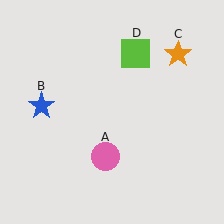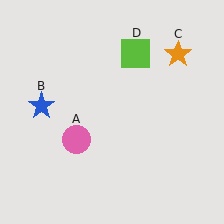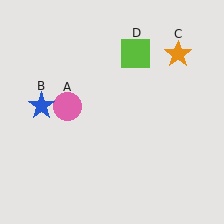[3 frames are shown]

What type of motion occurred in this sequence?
The pink circle (object A) rotated clockwise around the center of the scene.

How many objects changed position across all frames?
1 object changed position: pink circle (object A).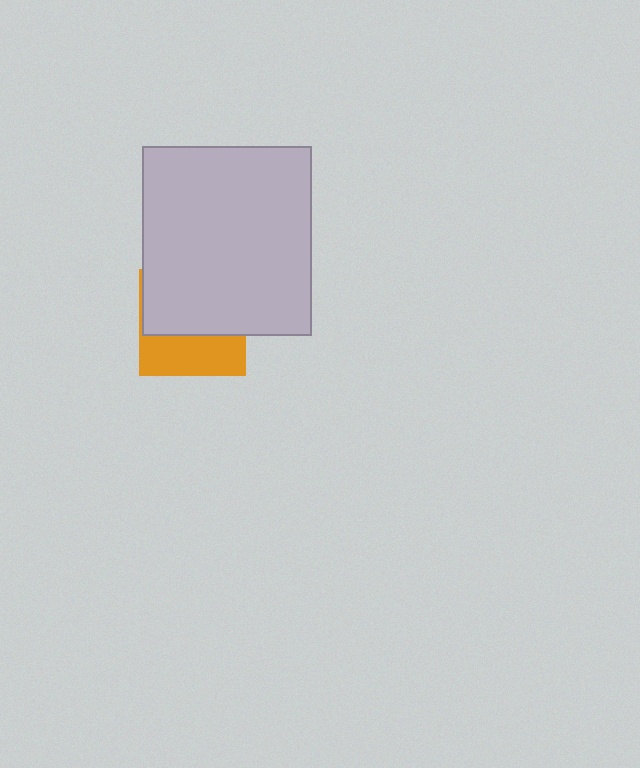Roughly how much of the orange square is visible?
A small part of it is visible (roughly 39%).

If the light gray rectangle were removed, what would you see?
You would see the complete orange square.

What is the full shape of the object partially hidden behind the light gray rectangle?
The partially hidden object is an orange square.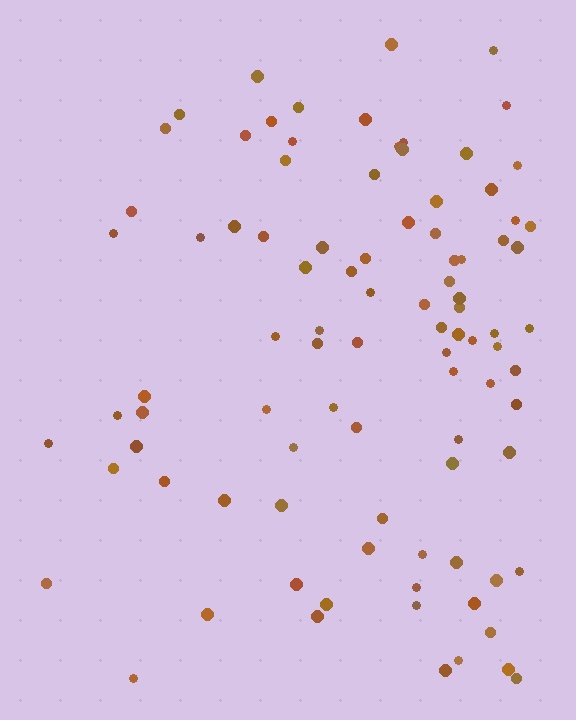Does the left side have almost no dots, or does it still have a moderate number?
Still a moderate number, just noticeably fewer than the right.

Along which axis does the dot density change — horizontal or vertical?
Horizontal.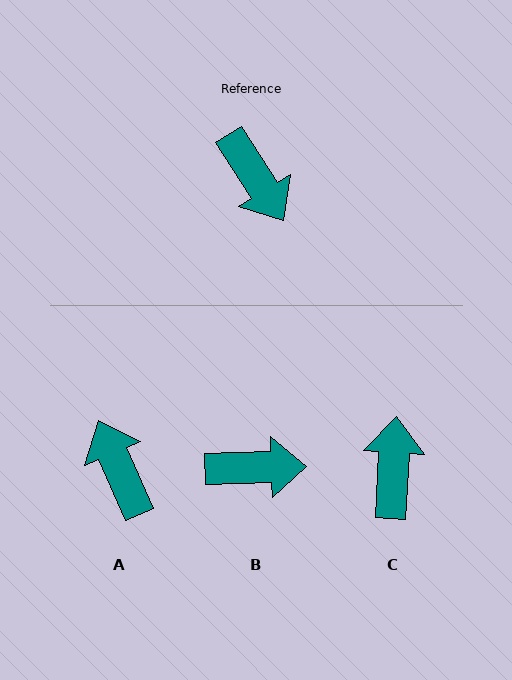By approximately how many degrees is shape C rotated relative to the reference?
Approximately 145 degrees counter-clockwise.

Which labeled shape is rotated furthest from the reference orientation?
A, about 172 degrees away.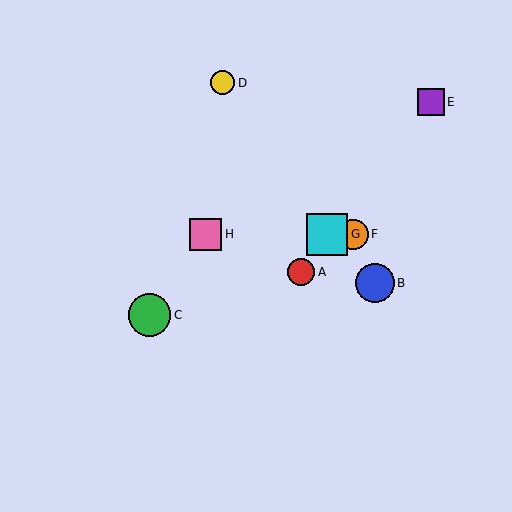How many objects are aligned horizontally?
3 objects (F, G, H) are aligned horizontally.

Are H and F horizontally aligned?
Yes, both are at y≈234.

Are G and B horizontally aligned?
No, G is at y≈234 and B is at y≈283.